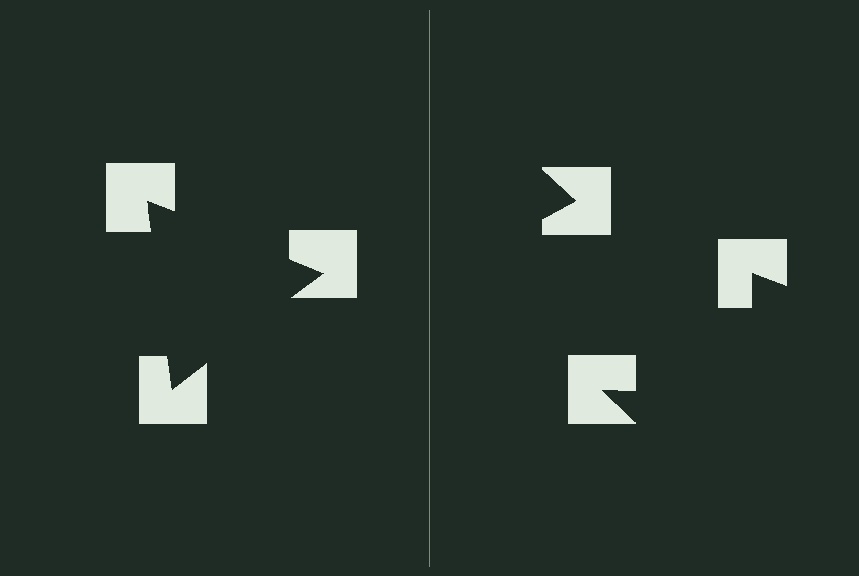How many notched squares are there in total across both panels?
6 — 3 on each side.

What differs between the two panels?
The notched squares are positioned identically on both sides; only the wedge orientations differ. On the left they align to a triangle; on the right they are misaligned.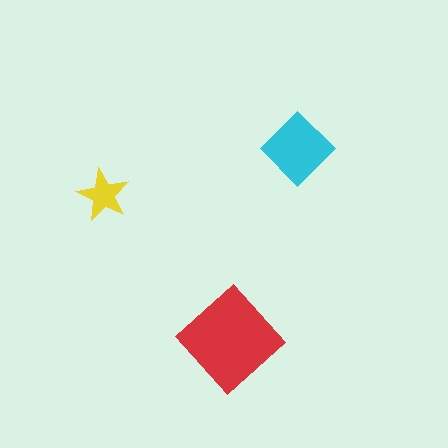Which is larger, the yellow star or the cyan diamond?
The cyan diamond.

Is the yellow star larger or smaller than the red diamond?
Smaller.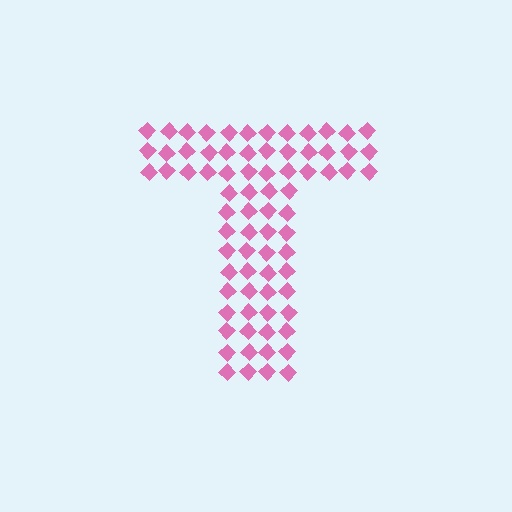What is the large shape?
The large shape is the letter T.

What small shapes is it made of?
It is made of small diamonds.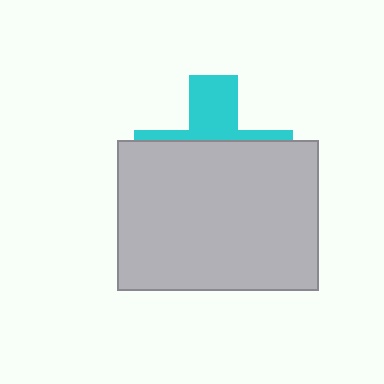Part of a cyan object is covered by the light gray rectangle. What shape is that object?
It is a cross.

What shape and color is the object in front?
The object in front is a light gray rectangle.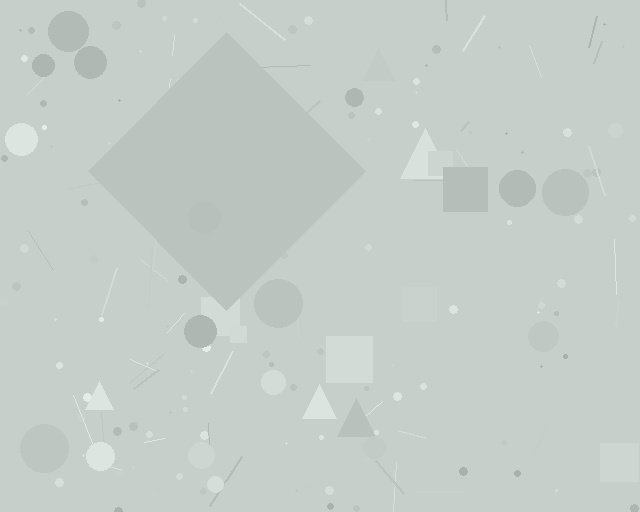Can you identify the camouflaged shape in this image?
The camouflaged shape is a diamond.